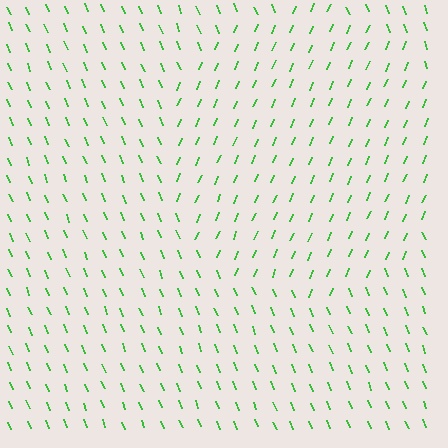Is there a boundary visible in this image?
Yes, there is a texture boundary formed by a change in line orientation.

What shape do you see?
I see a circle.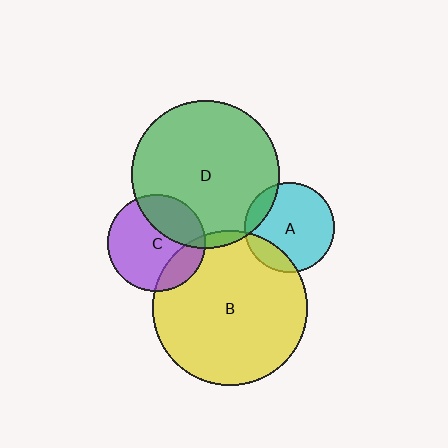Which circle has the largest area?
Circle B (yellow).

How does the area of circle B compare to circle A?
Approximately 3.0 times.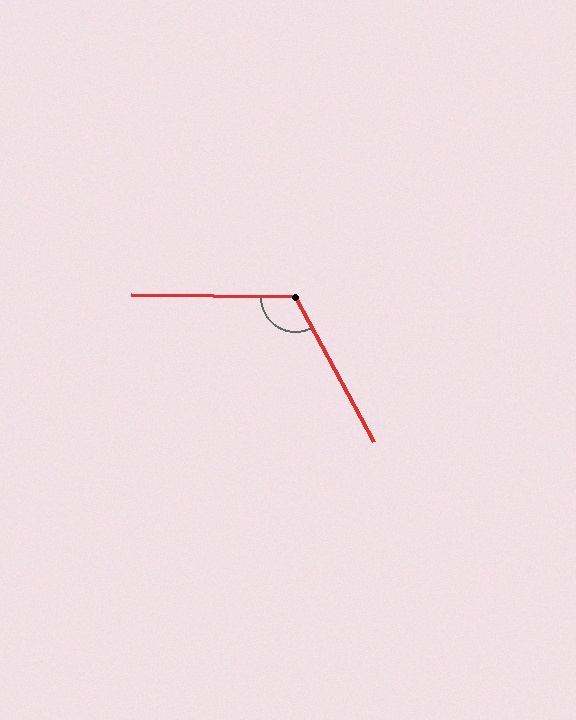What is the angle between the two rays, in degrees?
Approximately 119 degrees.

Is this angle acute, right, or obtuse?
It is obtuse.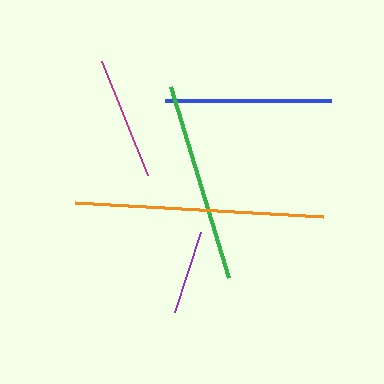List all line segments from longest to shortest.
From longest to shortest: orange, green, blue, magenta, purple.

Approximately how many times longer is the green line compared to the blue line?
The green line is approximately 1.2 times the length of the blue line.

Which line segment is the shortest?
The purple line is the shortest at approximately 84 pixels.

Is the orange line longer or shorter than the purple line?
The orange line is longer than the purple line.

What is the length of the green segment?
The green segment is approximately 200 pixels long.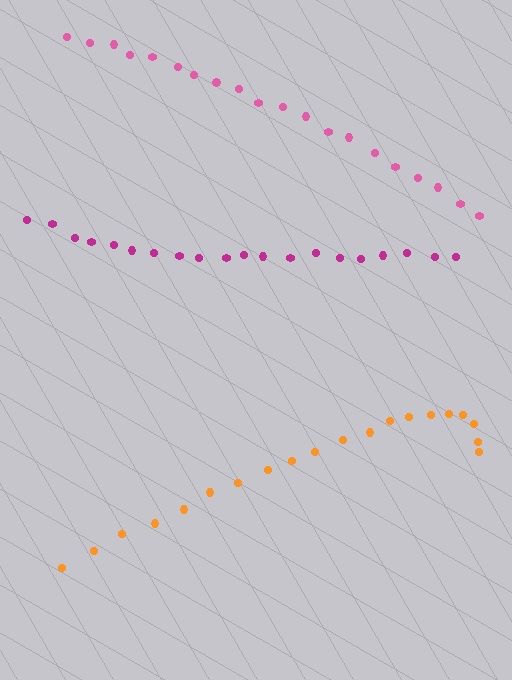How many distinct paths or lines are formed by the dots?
There are 3 distinct paths.